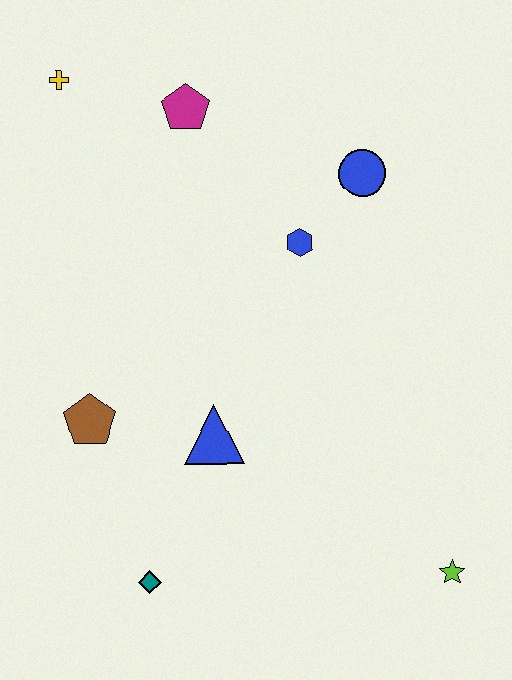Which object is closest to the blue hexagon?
The blue circle is closest to the blue hexagon.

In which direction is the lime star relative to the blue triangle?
The lime star is to the right of the blue triangle.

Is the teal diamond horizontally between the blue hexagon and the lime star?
No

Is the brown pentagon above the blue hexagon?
No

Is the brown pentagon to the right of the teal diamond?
No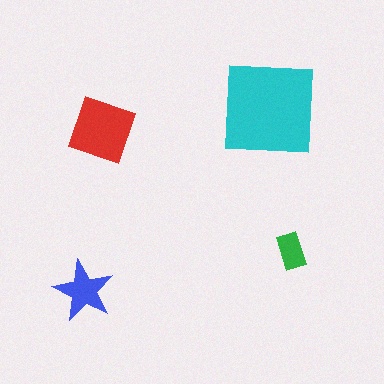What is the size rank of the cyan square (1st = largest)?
1st.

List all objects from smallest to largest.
The green rectangle, the blue star, the red square, the cyan square.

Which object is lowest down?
The blue star is bottommost.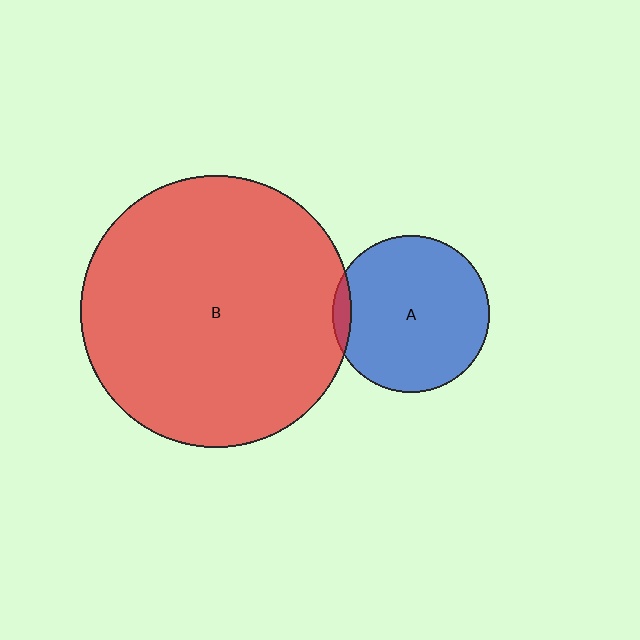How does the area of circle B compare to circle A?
Approximately 3.0 times.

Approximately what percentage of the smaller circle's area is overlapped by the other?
Approximately 5%.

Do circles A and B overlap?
Yes.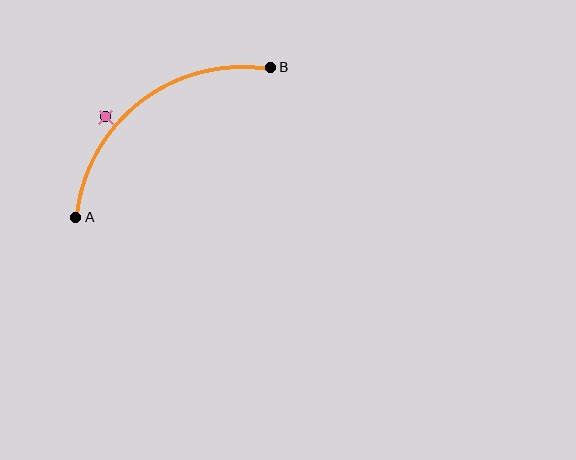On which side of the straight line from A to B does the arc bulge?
The arc bulges above and to the left of the straight line connecting A and B.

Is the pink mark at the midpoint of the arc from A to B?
No — the pink mark does not lie on the arc at all. It sits slightly outside the curve.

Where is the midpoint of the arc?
The arc midpoint is the point on the curve farthest from the straight line joining A and B. It sits above and to the left of that line.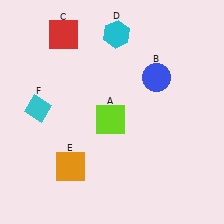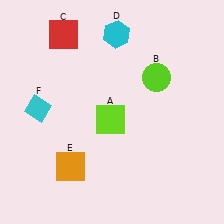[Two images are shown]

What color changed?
The circle (B) changed from blue in Image 1 to lime in Image 2.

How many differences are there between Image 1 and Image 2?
There is 1 difference between the two images.